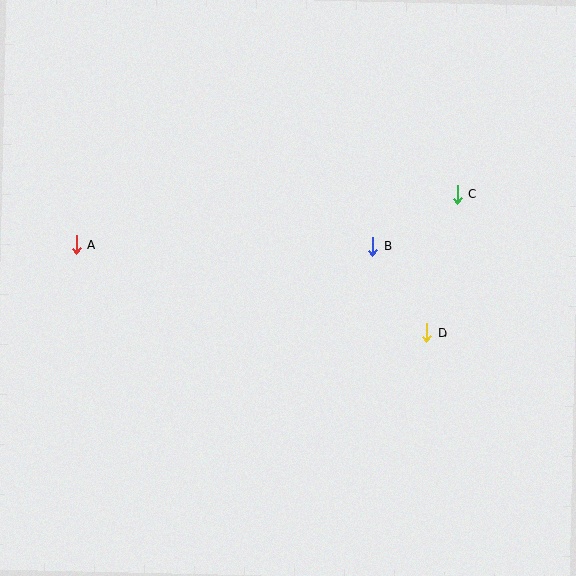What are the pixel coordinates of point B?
Point B is at (373, 246).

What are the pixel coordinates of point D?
Point D is at (427, 333).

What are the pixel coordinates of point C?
Point C is at (457, 194).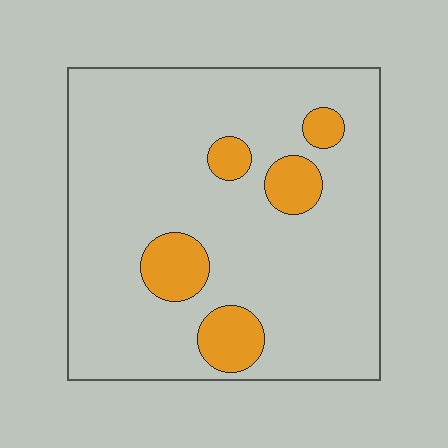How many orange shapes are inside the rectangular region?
5.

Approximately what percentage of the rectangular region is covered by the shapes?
Approximately 15%.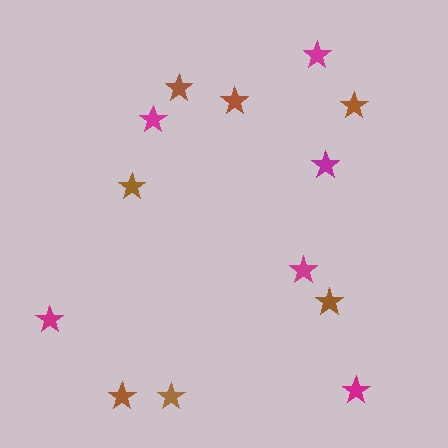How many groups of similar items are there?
There are 2 groups: one group of magenta stars (6) and one group of brown stars (7).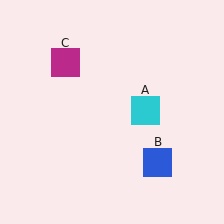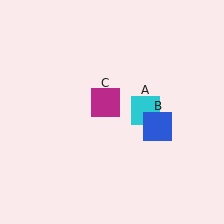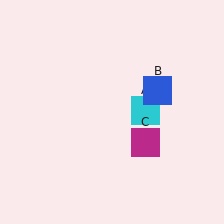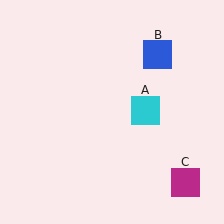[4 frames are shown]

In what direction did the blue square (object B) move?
The blue square (object B) moved up.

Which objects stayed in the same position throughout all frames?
Cyan square (object A) remained stationary.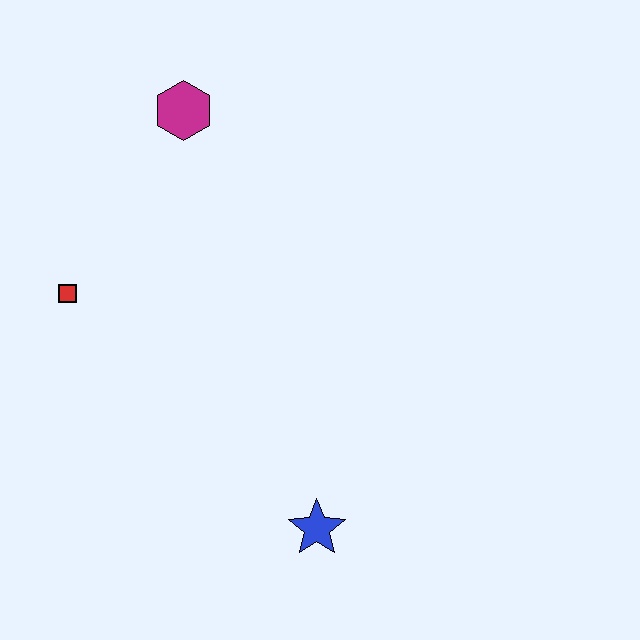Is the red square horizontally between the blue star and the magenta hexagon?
No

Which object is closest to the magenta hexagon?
The red square is closest to the magenta hexagon.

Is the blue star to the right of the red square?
Yes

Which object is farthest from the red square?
The blue star is farthest from the red square.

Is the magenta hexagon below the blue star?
No